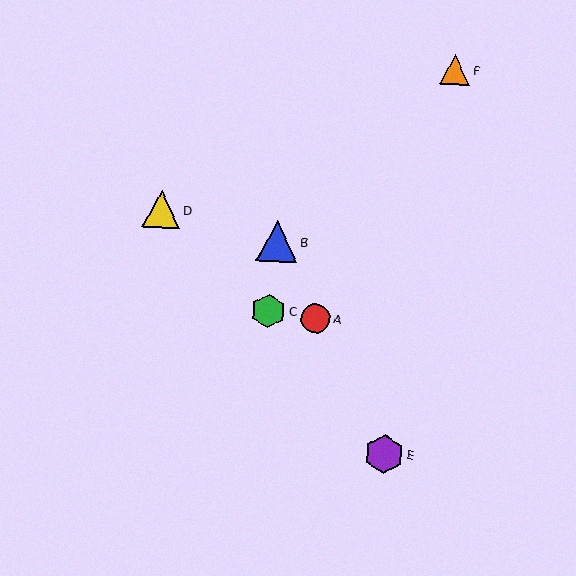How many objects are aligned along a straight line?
3 objects (A, B, E) are aligned along a straight line.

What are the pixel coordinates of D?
Object D is at (161, 210).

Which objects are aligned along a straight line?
Objects A, B, E are aligned along a straight line.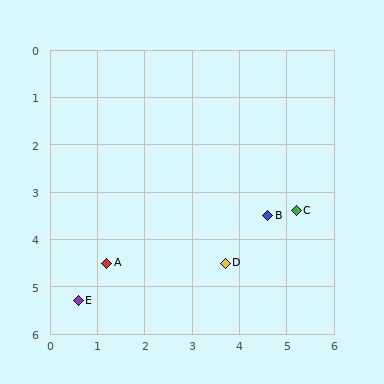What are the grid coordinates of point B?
Point B is at approximately (4.6, 3.5).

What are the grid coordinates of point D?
Point D is at approximately (3.7, 4.5).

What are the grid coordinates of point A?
Point A is at approximately (1.2, 4.5).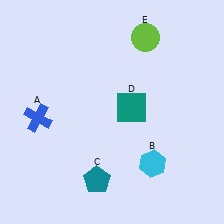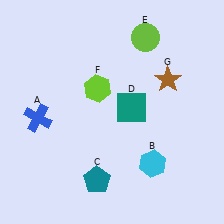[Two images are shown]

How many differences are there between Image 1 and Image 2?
There are 2 differences between the two images.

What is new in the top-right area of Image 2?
A brown star (G) was added in the top-right area of Image 2.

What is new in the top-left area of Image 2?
A lime hexagon (F) was added in the top-left area of Image 2.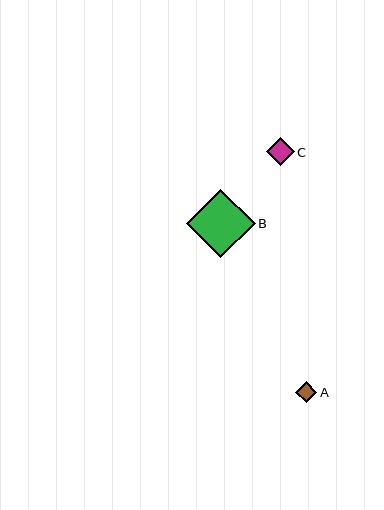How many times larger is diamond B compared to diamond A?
Diamond B is approximately 3.3 times the size of diamond A.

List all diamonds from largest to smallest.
From largest to smallest: B, C, A.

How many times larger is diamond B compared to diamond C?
Diamond B is approximately 2.5 times the size of diamond C.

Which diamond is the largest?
Diamond B is the largest with a size of approximately 69 pixels.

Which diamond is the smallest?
Diamond A is the smallest with a size of approximately 21 pixels.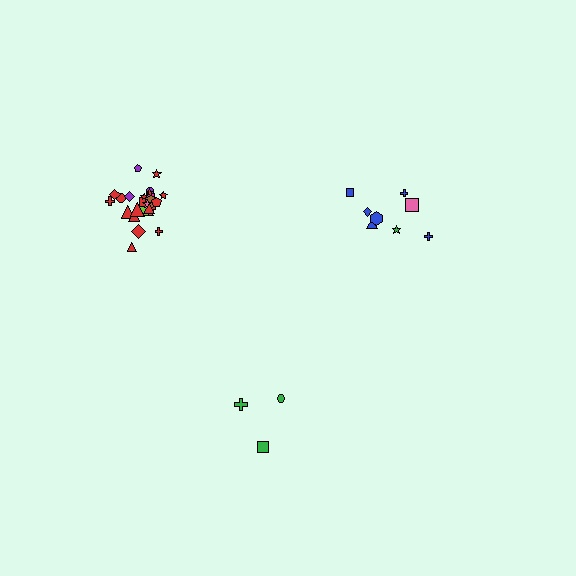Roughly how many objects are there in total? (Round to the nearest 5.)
Roughly 35 objects in total.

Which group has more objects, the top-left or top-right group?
The top-left group.